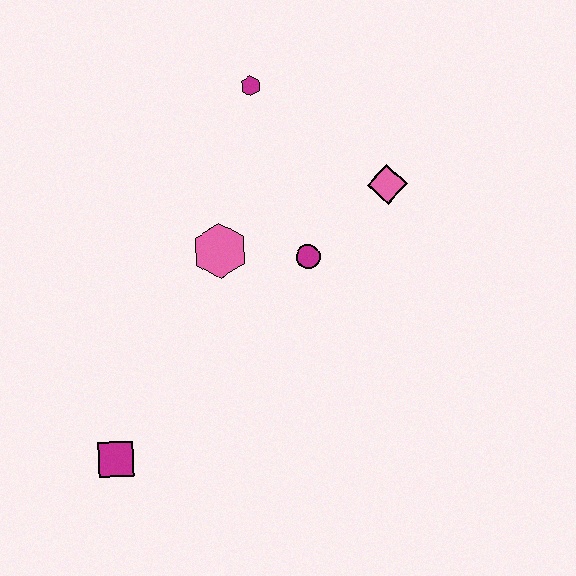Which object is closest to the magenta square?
The pink hexagon is closest to the magenta square.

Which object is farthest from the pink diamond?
The magenta square is farthest from the pink diamond.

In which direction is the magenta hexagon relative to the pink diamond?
The magenta hexagon is to the left of the pink diamond.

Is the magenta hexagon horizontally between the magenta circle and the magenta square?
Yes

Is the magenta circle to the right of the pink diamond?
No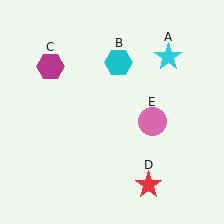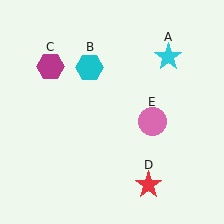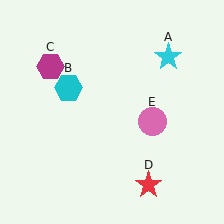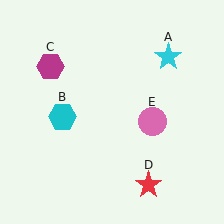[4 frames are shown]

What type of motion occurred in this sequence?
The cyan hexagon (object B) rotated counterclockwise around the center of the scene.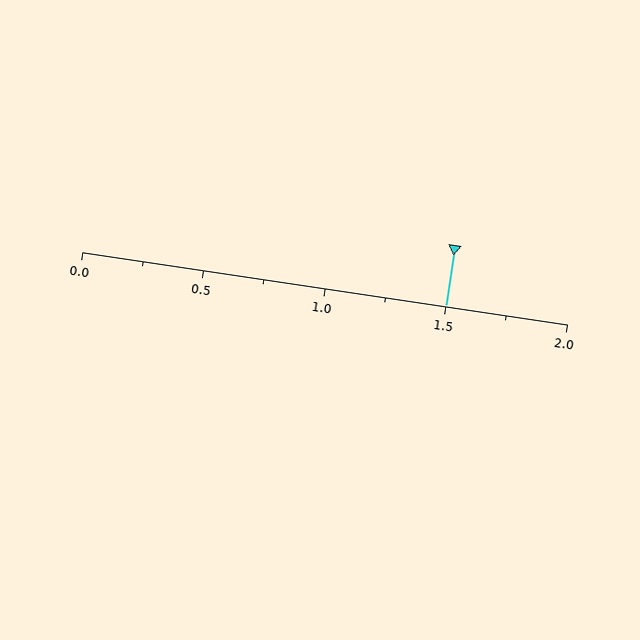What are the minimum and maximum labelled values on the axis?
The axis runs from 0.0 to 2.0.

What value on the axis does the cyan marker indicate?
The marker indicates approximately 1.5.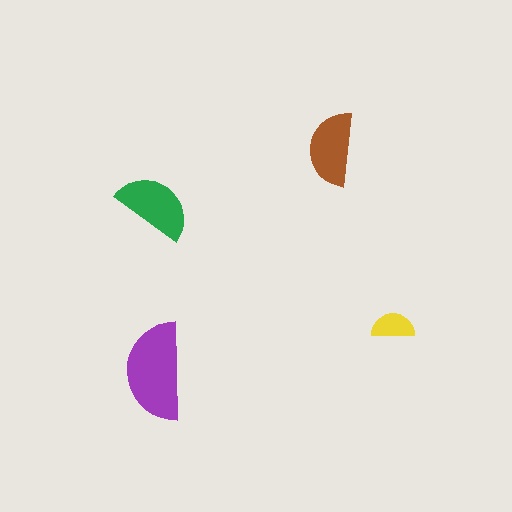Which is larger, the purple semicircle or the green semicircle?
The purple one.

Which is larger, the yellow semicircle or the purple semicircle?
The purple one.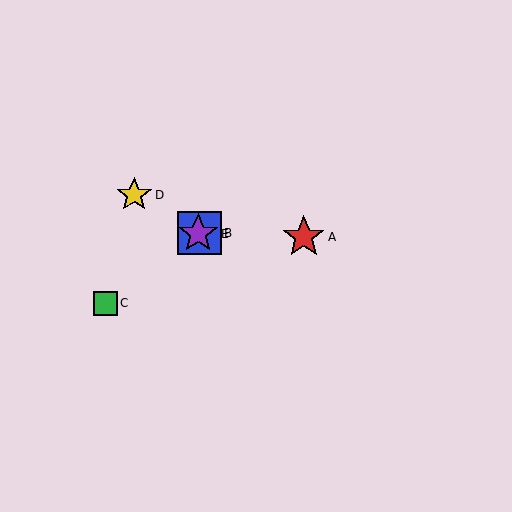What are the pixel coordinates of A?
Object A is at (304, 237).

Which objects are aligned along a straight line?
Objects B, C, E are aligned along a straight line.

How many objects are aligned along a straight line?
3 objects (B, C, E) are aligned along a straight line.